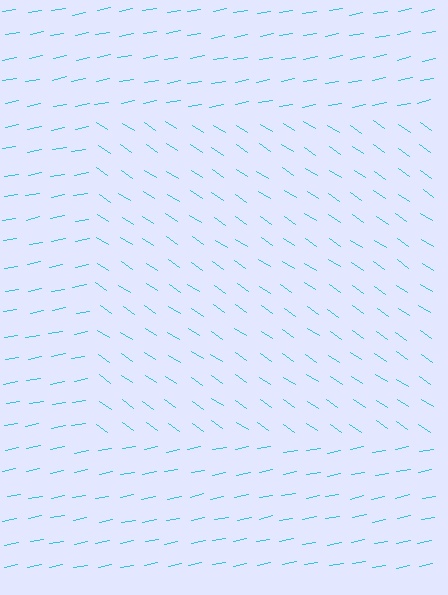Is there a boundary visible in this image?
Yes, there is a texture boundary formed by a change in line orientation.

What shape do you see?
I see a rectangle.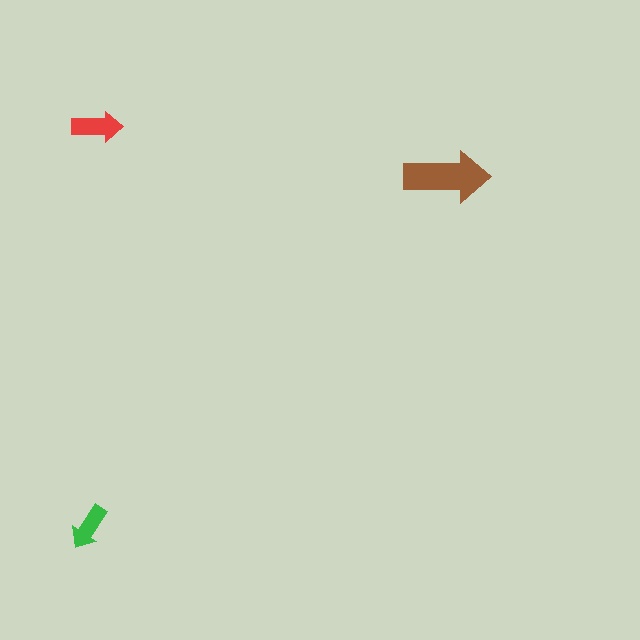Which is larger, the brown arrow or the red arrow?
The brown one.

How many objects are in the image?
There are 3 objects in the image.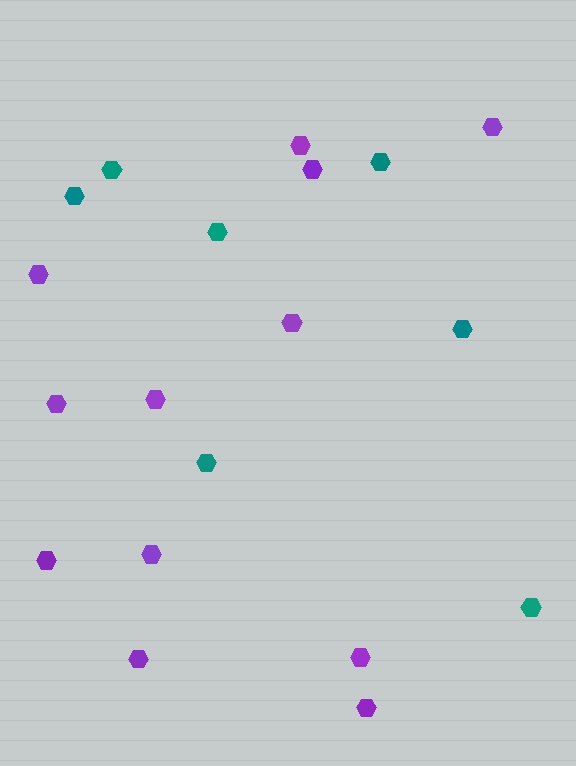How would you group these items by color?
There are 2 groups: one group of purple hexagons (12) and one group of teal hexagons (7).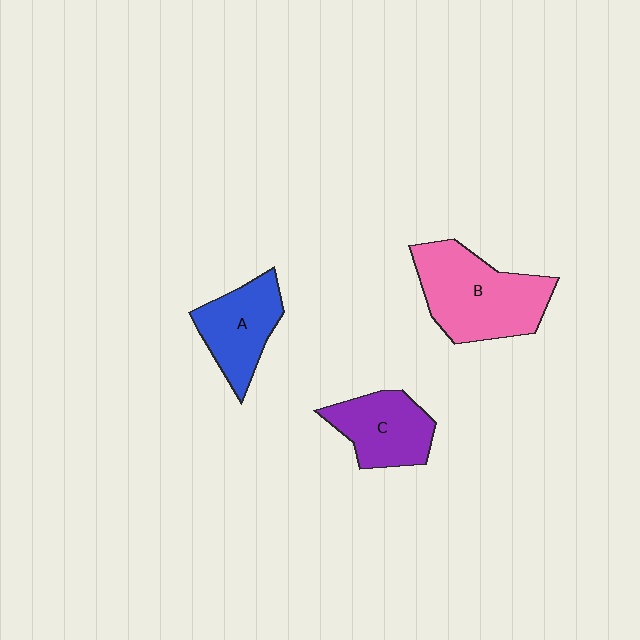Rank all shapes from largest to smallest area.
From largest to smallest: B (pink), A (blue), C (purple).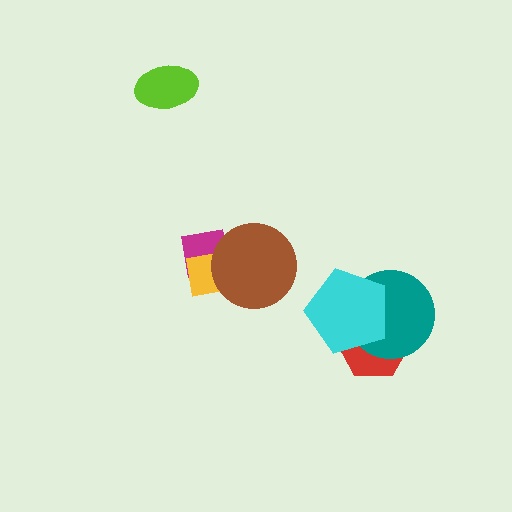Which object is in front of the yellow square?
The brown circle is in front of the yellow square.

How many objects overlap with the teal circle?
2 objects overlap with the teal circle.